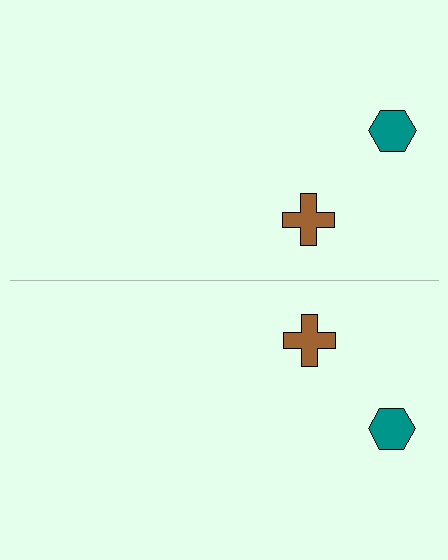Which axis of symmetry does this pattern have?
The pattern has a horizontal axis of symmetry running through the center of the image.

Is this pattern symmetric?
Yes, this pattern has bilateral (reflection) symmetry.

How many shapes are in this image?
There are 4 shapes in this image.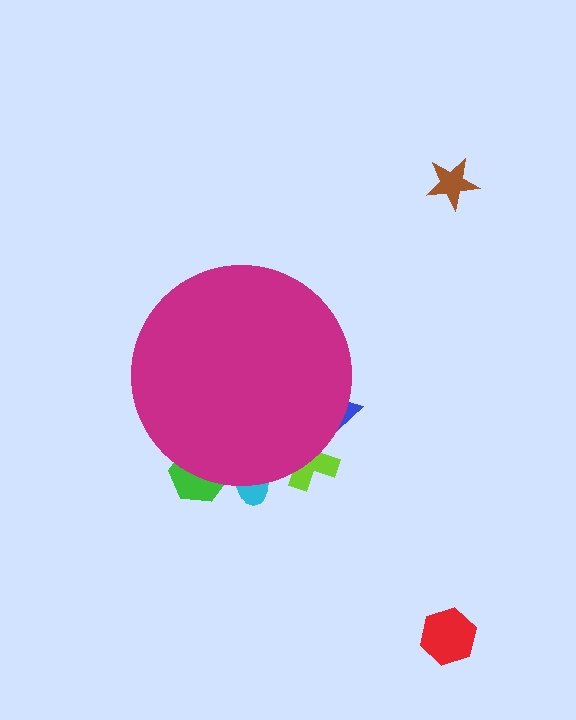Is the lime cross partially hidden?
Yes, the lime cross is partially hidden behind the magenta circle.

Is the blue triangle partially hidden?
Yes, the blue triangle is partially hidden behind the magenta circle.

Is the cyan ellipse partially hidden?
Yes, the cyan ellipse is partially hidden behind the magenta circle.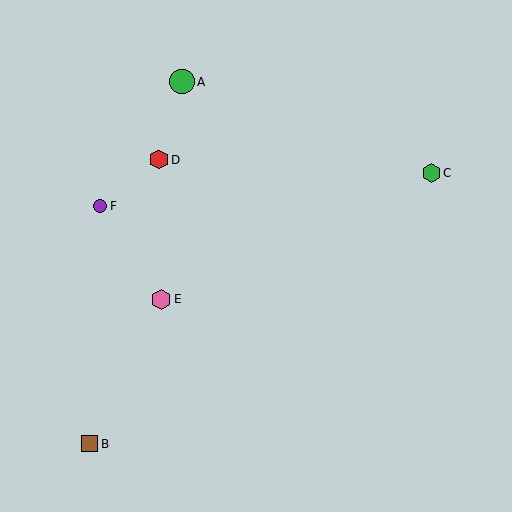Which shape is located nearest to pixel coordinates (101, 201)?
The purple circle (labeled F) at (100, 206) is nearest to that location.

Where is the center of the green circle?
The center of the green circle is at (182, 82).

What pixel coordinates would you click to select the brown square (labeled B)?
Click at (90, 444) to select the brown square B.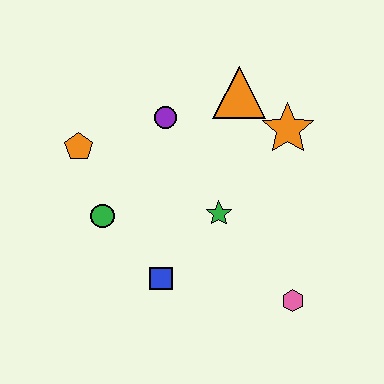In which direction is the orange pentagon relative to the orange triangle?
The orange pentagon is to the left of the orange triangle.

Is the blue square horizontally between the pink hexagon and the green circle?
Yes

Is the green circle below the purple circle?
Yes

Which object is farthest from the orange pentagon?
The pink hexagon is farthest from the orange pentagon.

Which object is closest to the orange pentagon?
The green circle is closest to the orange pentagon.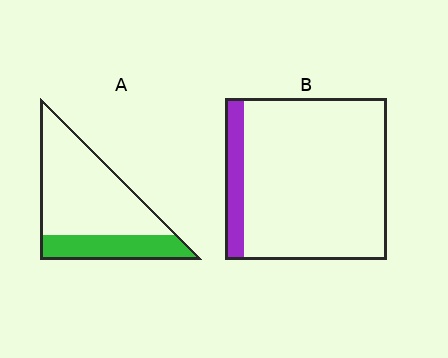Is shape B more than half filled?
No.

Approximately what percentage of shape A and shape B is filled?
A is approximately 30% and B is approximately 10%.